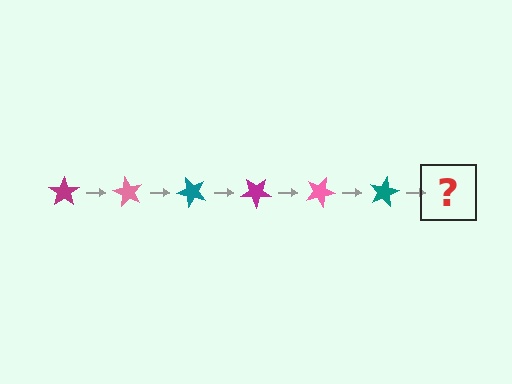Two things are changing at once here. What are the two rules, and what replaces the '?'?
The two rules are that it rotates 60 degrees each step and the color cycles through magenta, pink, and teal. The '?' should be a magenta star, rotated 360 degrees from the start.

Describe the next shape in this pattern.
It should be a magenta star, rotated 360 degrees from the start.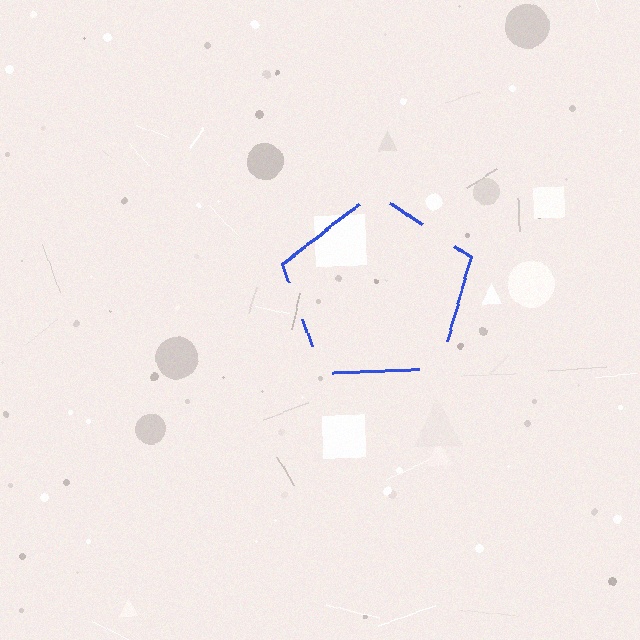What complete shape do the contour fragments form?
The contour fragments form a pentagon.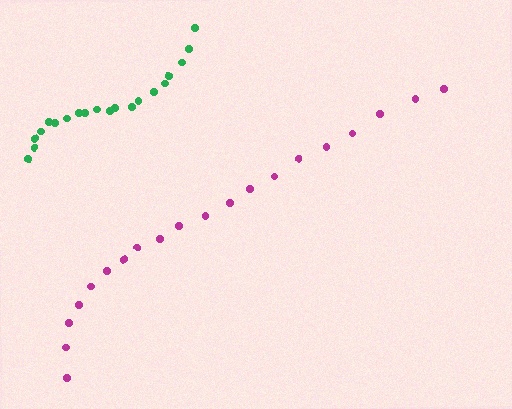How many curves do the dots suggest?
There are 2 distinct paths.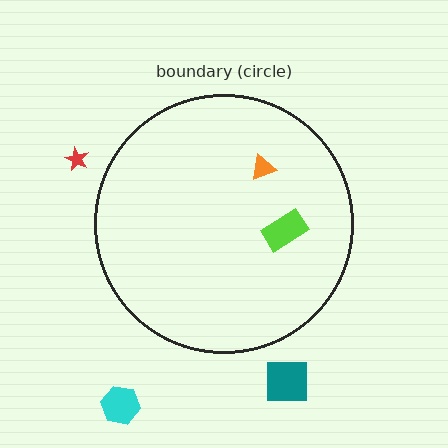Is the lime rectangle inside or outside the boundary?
Inside.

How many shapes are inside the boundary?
2 inside, 3 outside.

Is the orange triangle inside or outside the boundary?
Inside.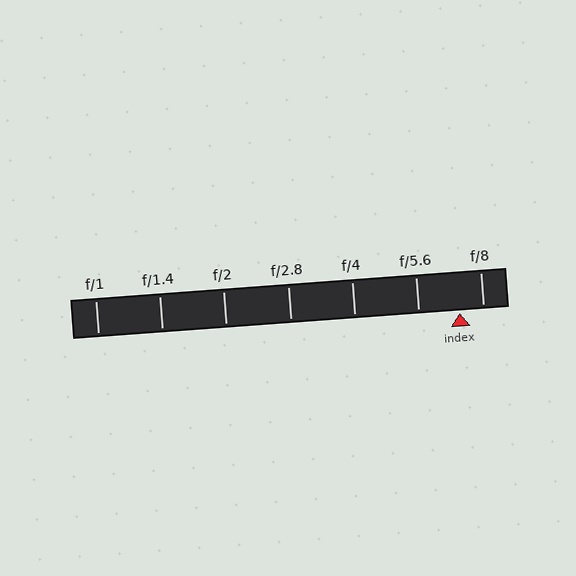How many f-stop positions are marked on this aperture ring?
There are 7 f-stop positions marked.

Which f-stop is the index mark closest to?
The index mark is closest to f/8.